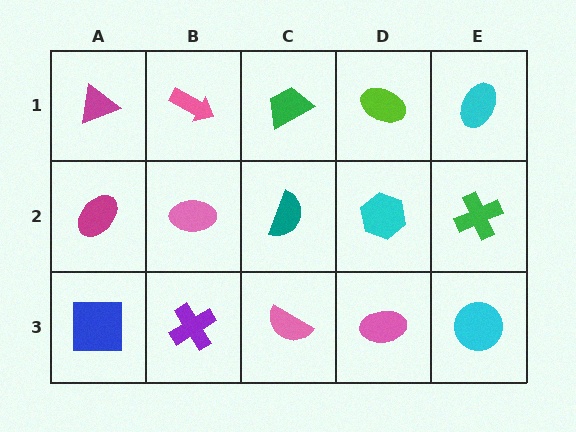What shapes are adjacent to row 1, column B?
A pink ellipse (row 2, column B), a magenta triangle (row 1, column A), a green trapezoid (row 1, column C).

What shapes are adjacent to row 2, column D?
A lime ellipse (row 1, column D), a pink ellipse (row 3, column D), a teal semicircle (row 2, column C), a green cross (row 2, column E).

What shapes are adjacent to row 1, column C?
A teal semicircle (row 2, column C), a pink arrow (row 1, column B), a lime ellipse (row 1, column D).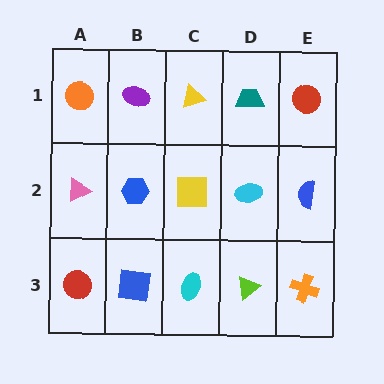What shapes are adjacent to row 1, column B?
A blue hexagon (row 2, column B), an orange circle (row 1, column A), a yellow triangle (row 1, column C).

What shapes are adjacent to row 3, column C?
A yellow square (row 2, column C), a blue square (row 3, column B), a lime triangle (row 3, column D).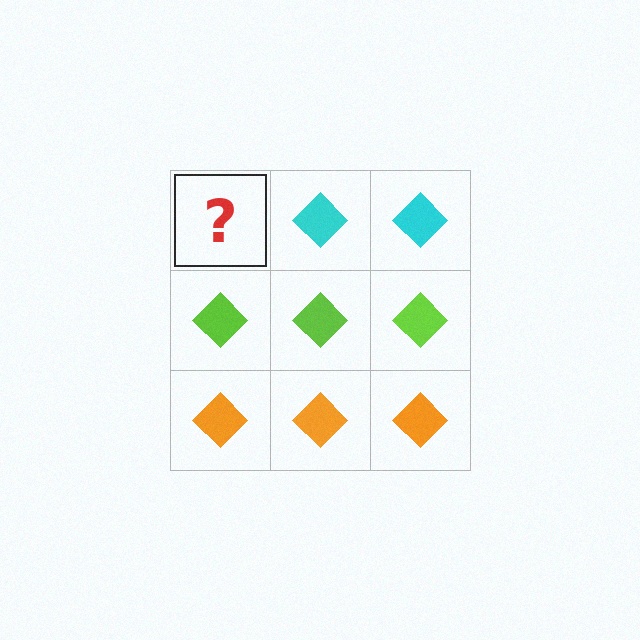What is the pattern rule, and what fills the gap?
The rule is that each row has a consistent color. The gap should be filled with a cyan diamond.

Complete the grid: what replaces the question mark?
The question mark should be replaced with a cyan diamond.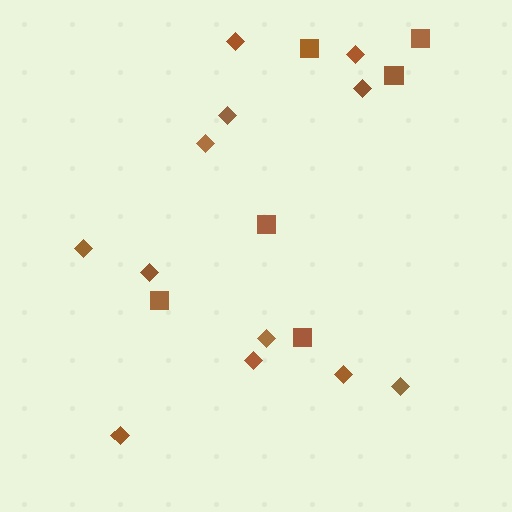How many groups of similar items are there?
There are 2 groups: one group of squares (6) and one group of diamonds (12).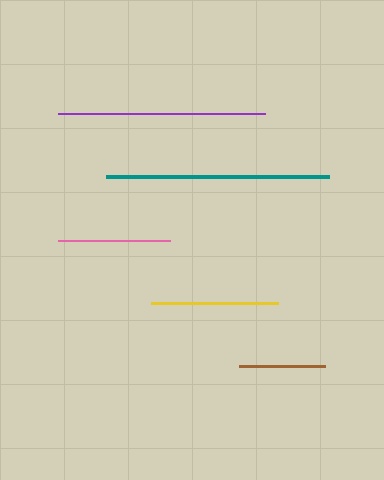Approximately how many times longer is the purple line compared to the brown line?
The purple line is approximately 2.4 times the length of the brown line.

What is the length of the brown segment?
The brown segment is approximately 86 pixels long.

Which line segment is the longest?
The teal line is the longest at approximately 223 pixels.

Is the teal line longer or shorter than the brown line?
The teal line is longer than the brown line.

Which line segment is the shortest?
The brown line is the shortest at approximately 86 pixels.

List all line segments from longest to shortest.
From longest to shortest: teal, purple, yellow, pink, brown.